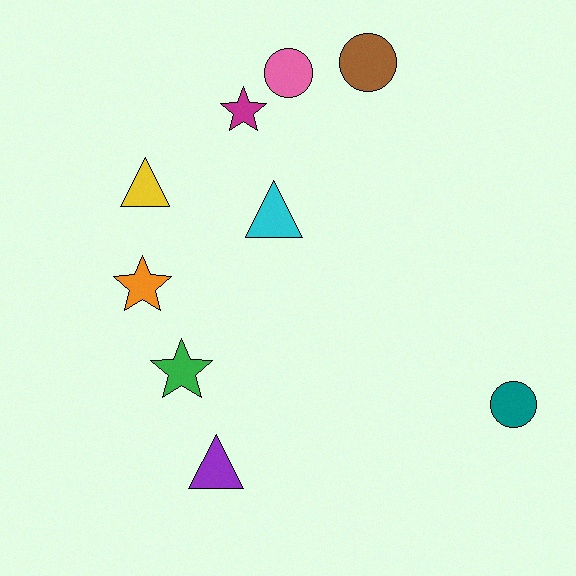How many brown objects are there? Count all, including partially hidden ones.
There is 1 brown object.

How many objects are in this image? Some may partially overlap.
There are 9 objects.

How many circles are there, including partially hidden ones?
There are 3 circles.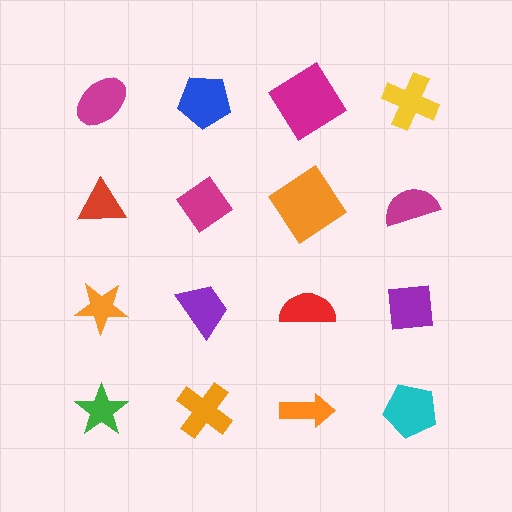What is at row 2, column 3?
An orange diamond.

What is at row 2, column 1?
A red triangle.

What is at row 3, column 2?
A purple trapezoid.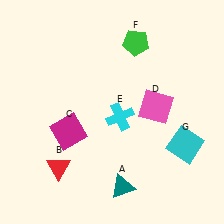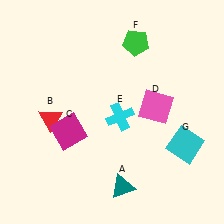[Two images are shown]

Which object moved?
The red triangle (B) moved up.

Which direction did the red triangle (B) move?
The red triangle (B) moved up.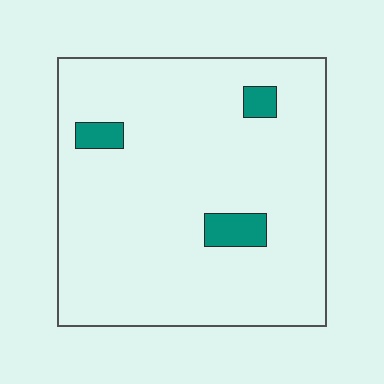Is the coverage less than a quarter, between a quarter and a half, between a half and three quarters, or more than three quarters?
Less than a quarter.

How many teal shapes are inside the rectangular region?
3.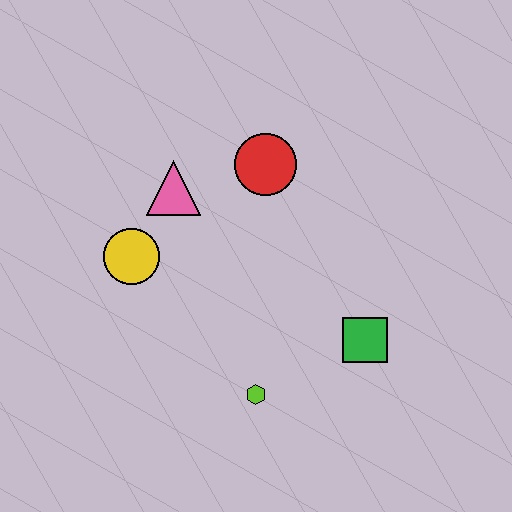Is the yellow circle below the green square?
No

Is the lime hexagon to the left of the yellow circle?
No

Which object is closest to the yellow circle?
The pink triangle is closest to the yellow circle.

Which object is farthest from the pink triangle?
The green square is farthest from the pink triangle.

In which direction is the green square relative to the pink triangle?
The green square is to the right of the pink triangle.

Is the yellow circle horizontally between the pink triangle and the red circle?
No